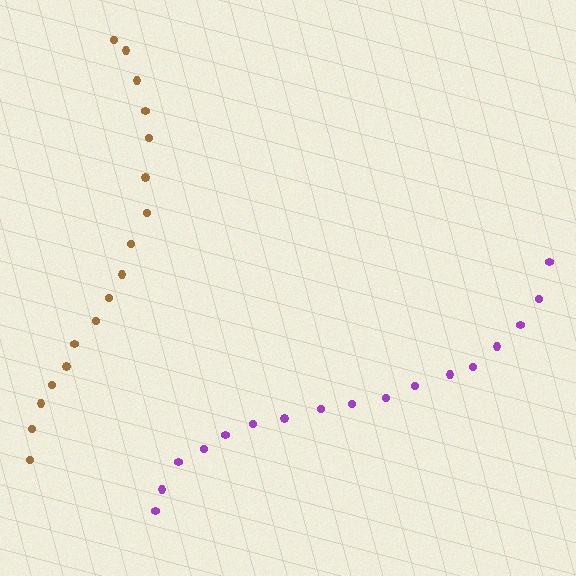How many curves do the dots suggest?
There are 2 distinct paths.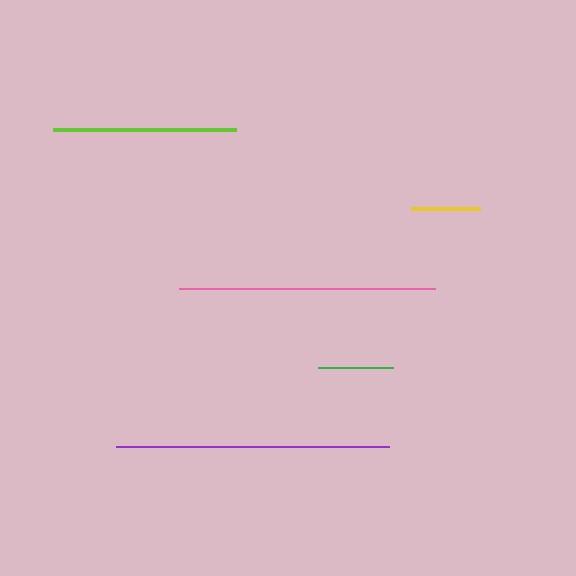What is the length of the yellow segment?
The yellow segment is approximately 69 pixels long.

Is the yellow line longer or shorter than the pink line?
The pink line is longer than the yellow line.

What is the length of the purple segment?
The purple segment is approximately 273 pixels long.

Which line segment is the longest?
The purple line is the longest at approximately 273 pixels.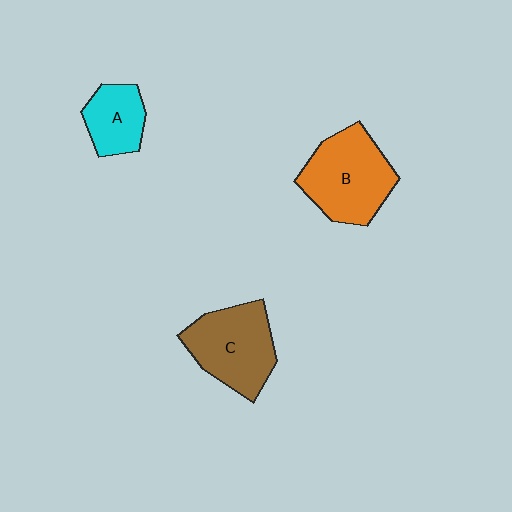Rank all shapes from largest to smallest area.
From largest to smallest: B (orange), C (brown), A (cyan).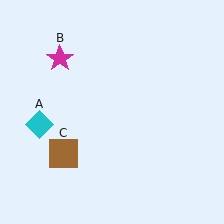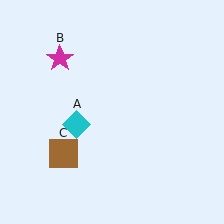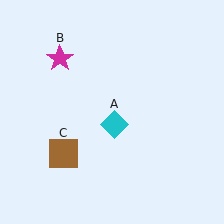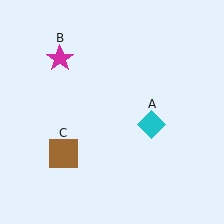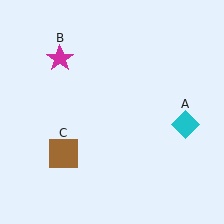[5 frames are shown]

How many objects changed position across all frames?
1 object changed position: cyan diamond (object A).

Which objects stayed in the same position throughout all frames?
Magenta star (object B) and brown square (object C) remained stationary.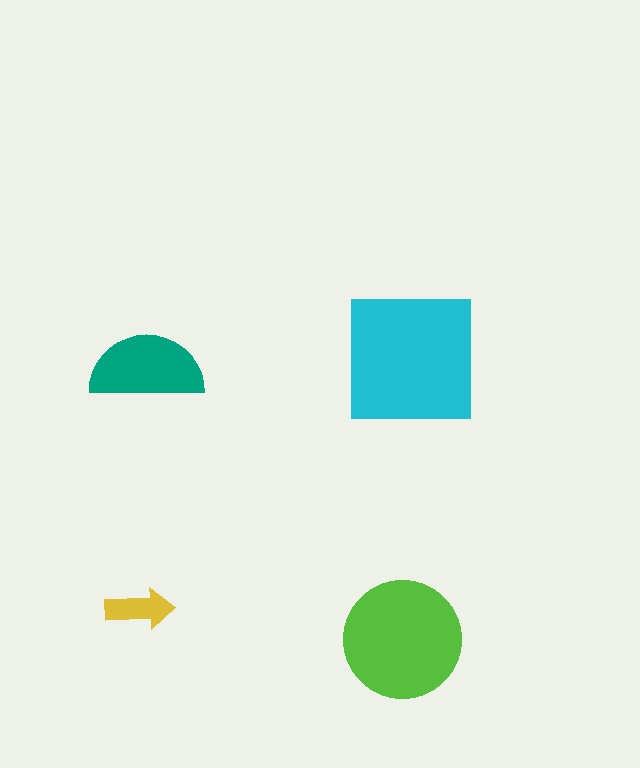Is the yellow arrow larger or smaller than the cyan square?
Smaller.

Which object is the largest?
The cyan square.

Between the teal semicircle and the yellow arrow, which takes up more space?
The teal semicircle.